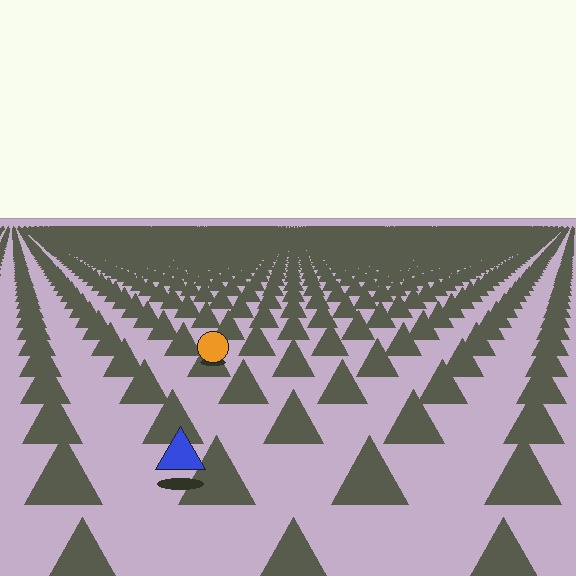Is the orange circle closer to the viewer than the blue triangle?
No. The blue triangle is closer — you can tell from the texture gradient: the ground texture is coarser near it.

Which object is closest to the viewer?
The blue triangle is closest. The texture marks near it are larger and more spread out.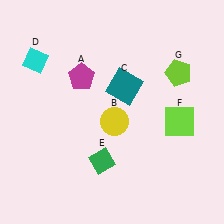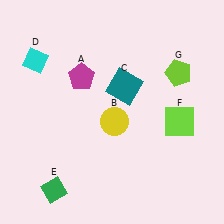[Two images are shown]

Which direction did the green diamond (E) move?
The green diamond (E) moved left.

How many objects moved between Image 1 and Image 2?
1 object moved between the two images.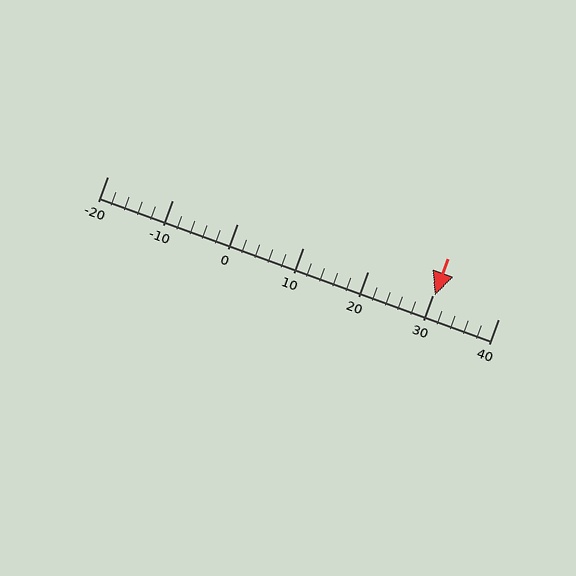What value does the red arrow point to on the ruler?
The red arrow points to approximately 30.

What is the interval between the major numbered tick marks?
The major tick marks are spaced 10 units apart.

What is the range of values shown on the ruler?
The ruler shows values from -20 to 40.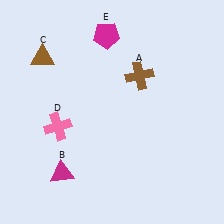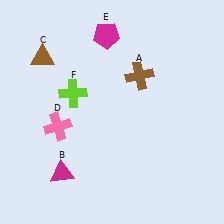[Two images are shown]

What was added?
A lime cross (F) was added in Image 2.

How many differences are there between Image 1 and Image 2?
There is 1 difference between the two images.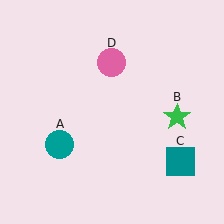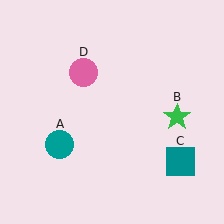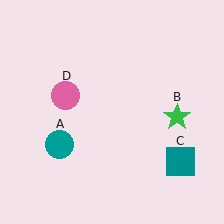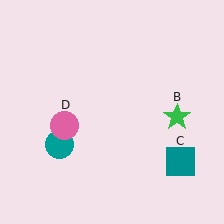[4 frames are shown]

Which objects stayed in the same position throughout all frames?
Teal circle (object A) and green star (object B) and teal square (object C) remained stationary.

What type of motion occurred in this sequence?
The pink circle (object D) rotated counterclockwise around the center of the scene.